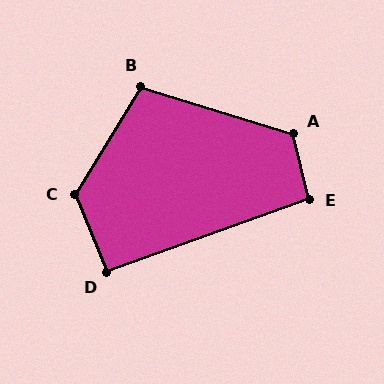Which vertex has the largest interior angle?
C, at approximately 126 degrees.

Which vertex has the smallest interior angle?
D, at approximately 93 degrees.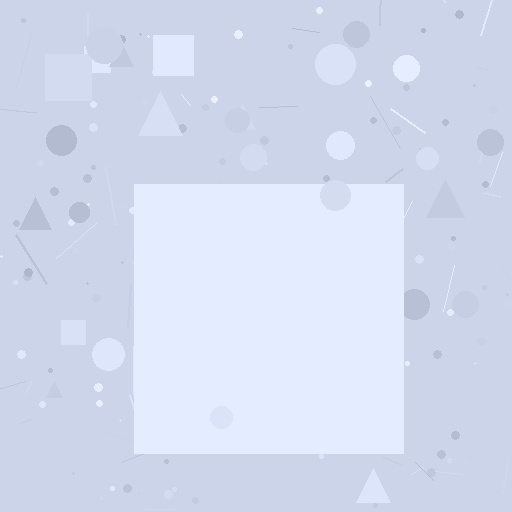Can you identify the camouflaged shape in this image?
The camouflaged shape is a square.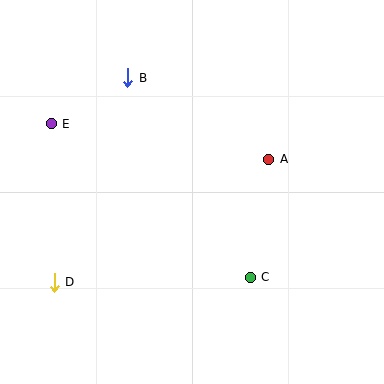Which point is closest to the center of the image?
Point A at (269, 159) is closest to the center.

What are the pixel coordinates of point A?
Point A is at (269, 159).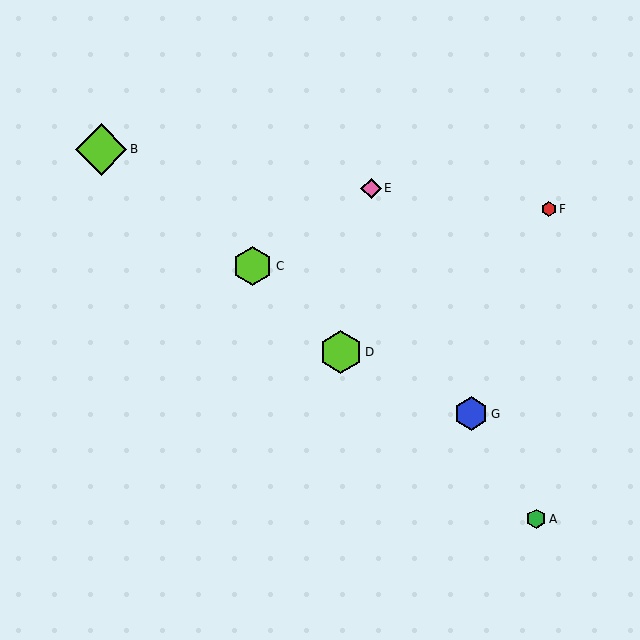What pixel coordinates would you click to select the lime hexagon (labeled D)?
Click at (341, 352) to select the lime hexagon D.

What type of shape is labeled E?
Shape E is a pink diamond.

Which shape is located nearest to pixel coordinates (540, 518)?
The green hexagon (labeled A) at (536, 519) is nearest to that location.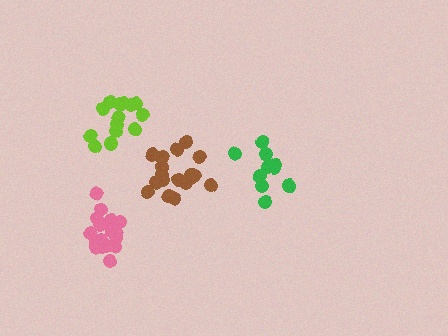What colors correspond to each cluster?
The clusters are colored: brown, green, pink, lime.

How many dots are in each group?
Group 1: 18 dots, Group 2: 12 dots, Group 3: 17 dots, Group 4: 14 dots (61 total).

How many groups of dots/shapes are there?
There are 4 groups.